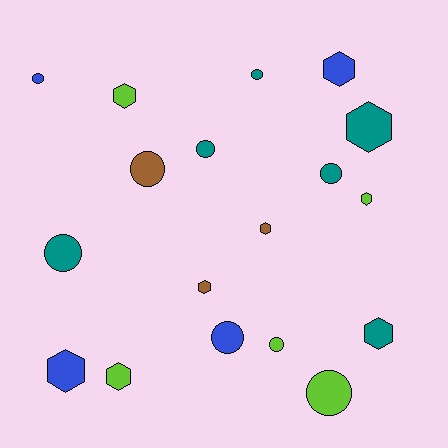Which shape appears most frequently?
Circle, with 9 objects.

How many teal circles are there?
There are 4 teal circles.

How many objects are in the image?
There are 18 objects.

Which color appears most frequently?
Teal, with 6 objects.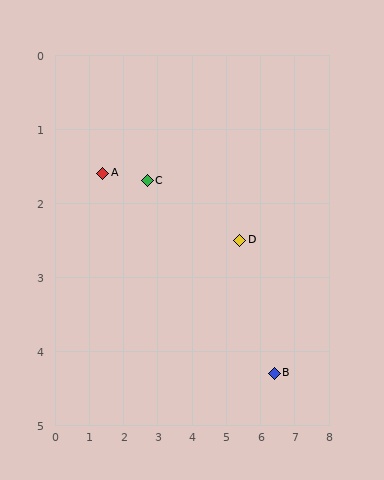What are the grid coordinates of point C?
Point C is at approximately (2.7, 1.7).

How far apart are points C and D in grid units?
Points C and D are about 2.8 grid units apart.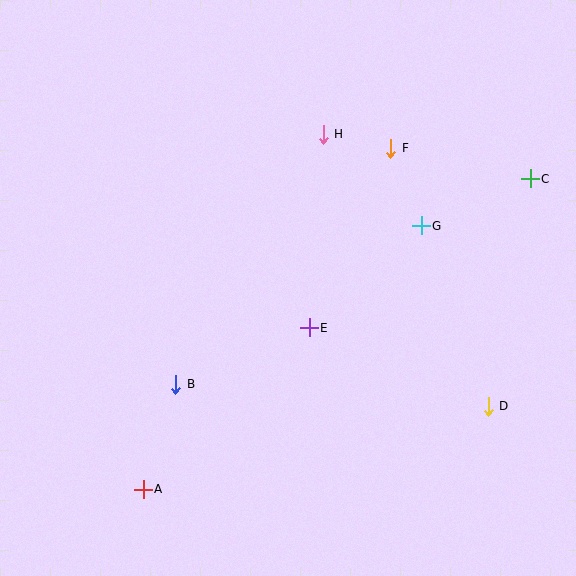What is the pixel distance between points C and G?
The distance between C and G is 119 pixels.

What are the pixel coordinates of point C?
Point C is at (530, 179).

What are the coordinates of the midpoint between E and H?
The midpoint between E and H is at (316, 231).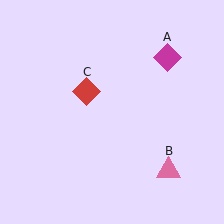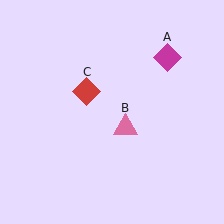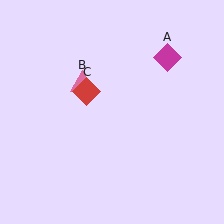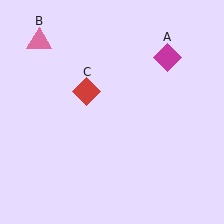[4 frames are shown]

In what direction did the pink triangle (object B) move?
The pink triangle (object B) moved up and to the left.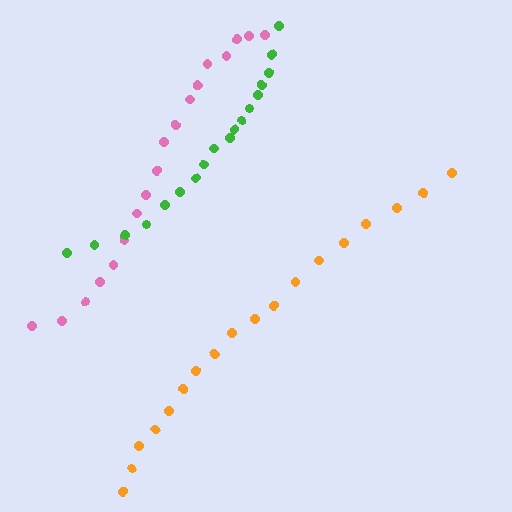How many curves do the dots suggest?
There are 3 distinct paths.